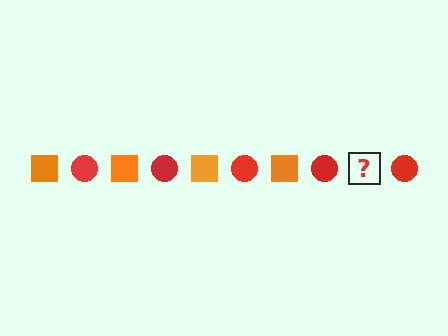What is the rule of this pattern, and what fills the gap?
The rule is that the pattern alternates between orange square and red circle. The gap should be filled with an orange square.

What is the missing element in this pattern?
The missing element is an orange square.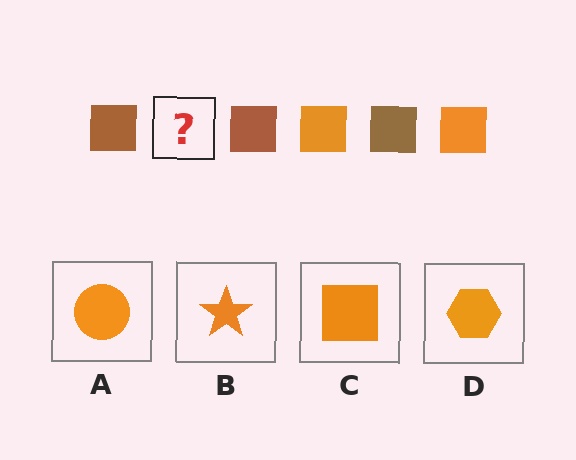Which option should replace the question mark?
Option C.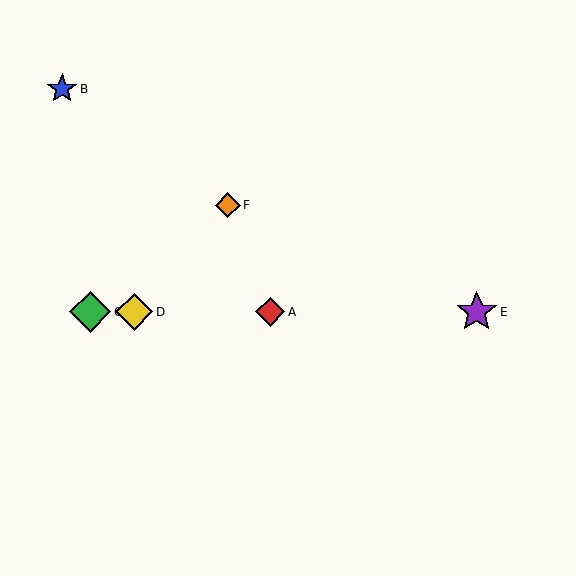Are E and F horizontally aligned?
No, E is at y≈312 and F is at y≈205.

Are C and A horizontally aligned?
Yes, both are at y≈312.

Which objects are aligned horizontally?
Objects A, C, D, E are aligned horizontally.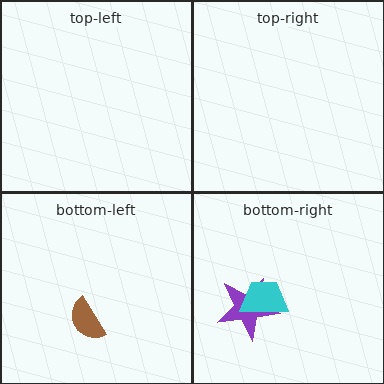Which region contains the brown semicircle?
The bottom-left region.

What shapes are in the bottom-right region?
The purple star, the cyan trapezoid.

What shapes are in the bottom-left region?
The brown semicircle.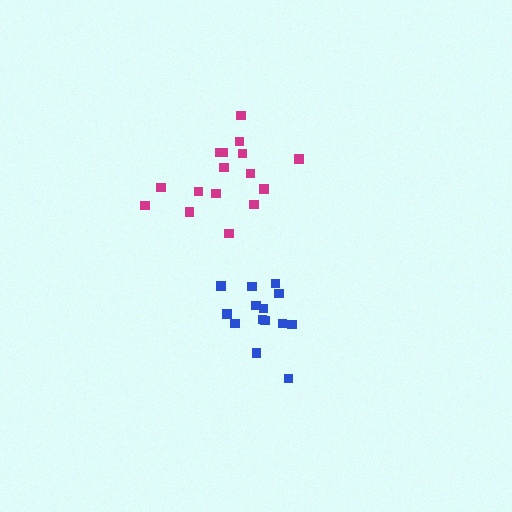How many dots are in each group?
Group 1: 16 dots, Group 2: 14 dots (30 total).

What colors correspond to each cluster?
The clusters are colored: magenta, blue.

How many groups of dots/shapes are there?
There are 2 groups.